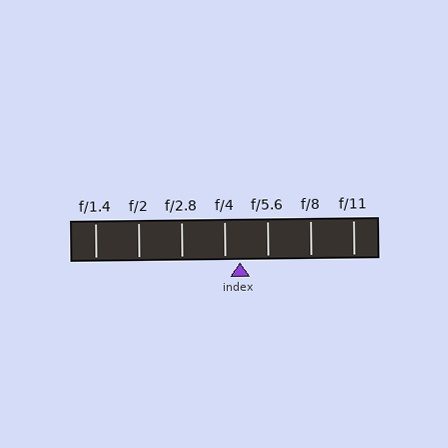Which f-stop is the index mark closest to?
The index mark is closest to f/4.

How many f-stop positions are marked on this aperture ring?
There are 7 f-stop positions marked.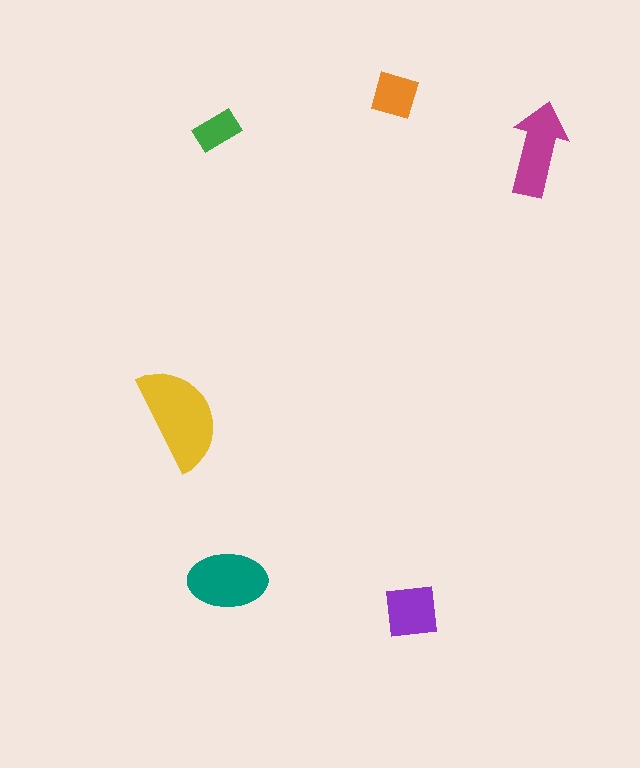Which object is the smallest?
The green rectangle.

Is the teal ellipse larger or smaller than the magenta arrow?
Larger.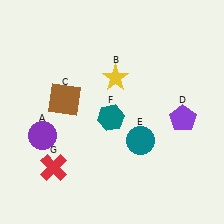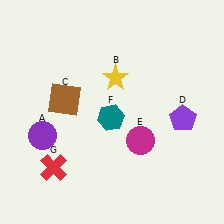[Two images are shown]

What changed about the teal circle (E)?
In Image 1, E is teal. In Image 2, it changed to magenta.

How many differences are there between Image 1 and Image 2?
There is 1 difference between the two images.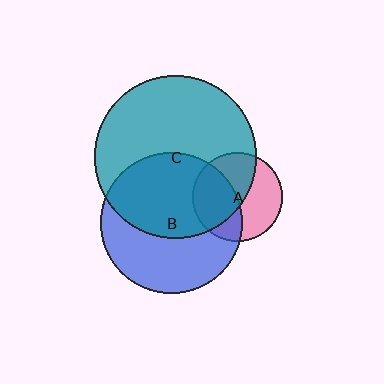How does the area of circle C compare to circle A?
Approximately 3.3 times.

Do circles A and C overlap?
Yes.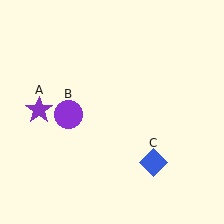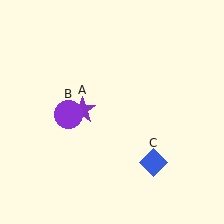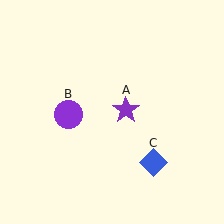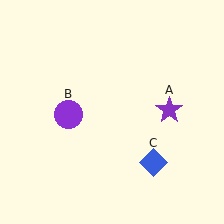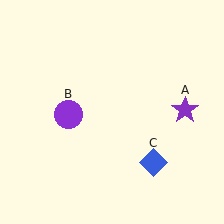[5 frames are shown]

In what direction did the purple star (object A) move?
The purple star (object A) moved right.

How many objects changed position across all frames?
1 object changed position: purple star (object A).